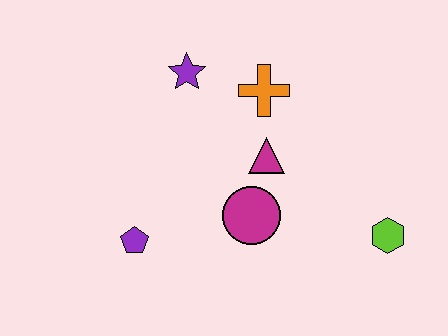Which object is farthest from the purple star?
The lime hexagon is farthest from the purple star.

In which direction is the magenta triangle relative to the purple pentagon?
The magenta triangle is to the right of the purple pentagon.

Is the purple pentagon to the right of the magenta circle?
No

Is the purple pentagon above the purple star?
No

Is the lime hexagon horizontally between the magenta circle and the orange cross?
No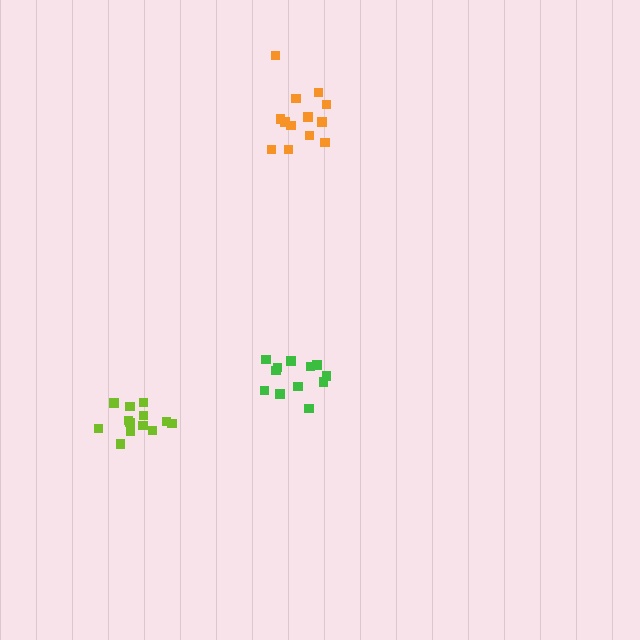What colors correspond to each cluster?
The clusters are colored: green, orange, lime.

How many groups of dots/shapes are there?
There are 3 groups.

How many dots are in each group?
Group 1: 12 dots, Group 2: 13 dots, Group 3: 13 dots (38 total).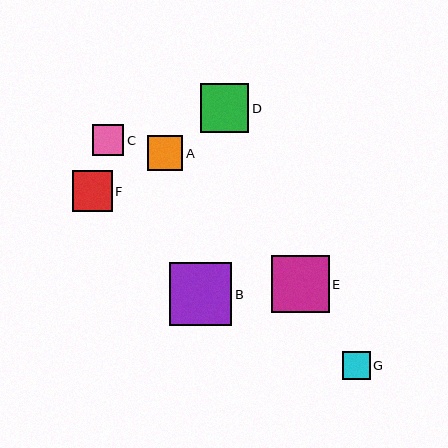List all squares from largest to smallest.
From largest to smallest: B, E, D, F, A, C, G.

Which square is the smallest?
Square G is the smallest with a size of approximately 28 pixels.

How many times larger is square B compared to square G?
Square B is approximately 2.3 times the size of square G.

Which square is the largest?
Square B is the largest with a size of approximately 63 pixels.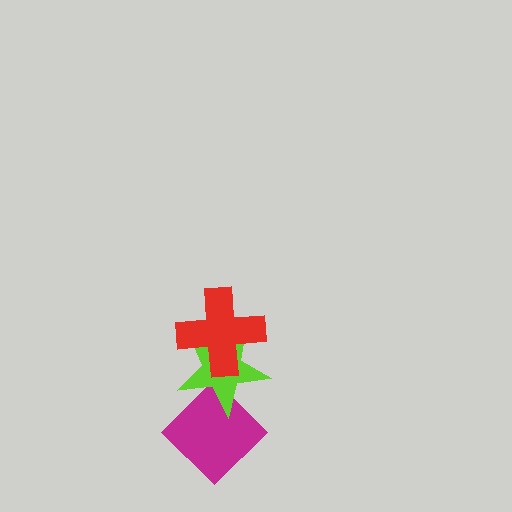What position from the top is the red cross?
The red cross is 1st from the top.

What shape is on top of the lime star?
The red cross is on top of the lime star.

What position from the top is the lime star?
The lime star is 2nd from the top.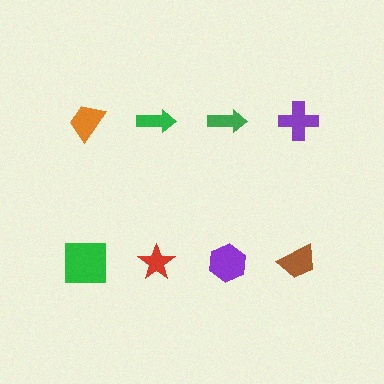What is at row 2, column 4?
A brown trapezoid.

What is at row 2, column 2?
A red star.